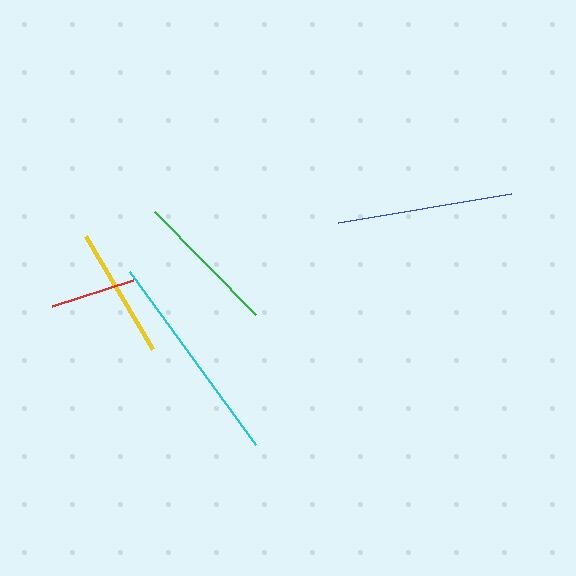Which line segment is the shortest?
The red line is the shortest at approximately 85 pixels.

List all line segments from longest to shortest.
From longest to shortest: cyan, blue, green, yellow, red.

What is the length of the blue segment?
The blue segment is approximately 175 pixels long.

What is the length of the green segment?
The green segment is approximately 144 pixels long.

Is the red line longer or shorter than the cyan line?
The cyan line is longer than the red line.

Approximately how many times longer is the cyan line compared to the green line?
The cyan line is approximately 1.5 times the length of the green line.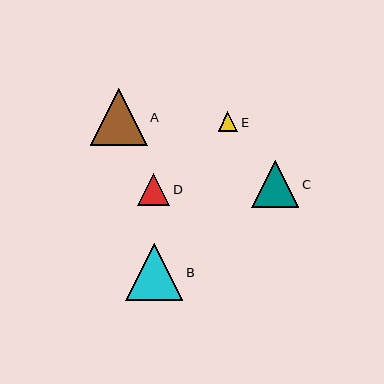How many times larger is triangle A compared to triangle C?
Triangle A is approximately 1.2 times the size of triangle C.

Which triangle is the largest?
Triangle B is the largest with a size of approximately 57 pixels.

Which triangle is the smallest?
Triangle E is the smallest with a size of approximately 20 pixels.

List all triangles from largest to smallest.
From largest to smallest: B, A, C, D, E.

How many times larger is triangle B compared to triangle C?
Triangle B is approximately 1.2 times the size of triangle C.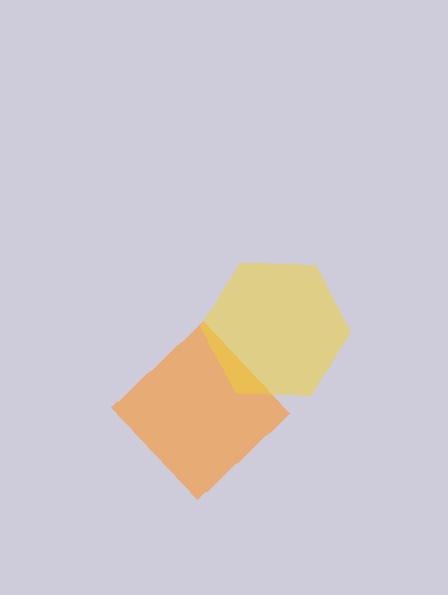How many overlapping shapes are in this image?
There are 2 overlapping shapes in the image.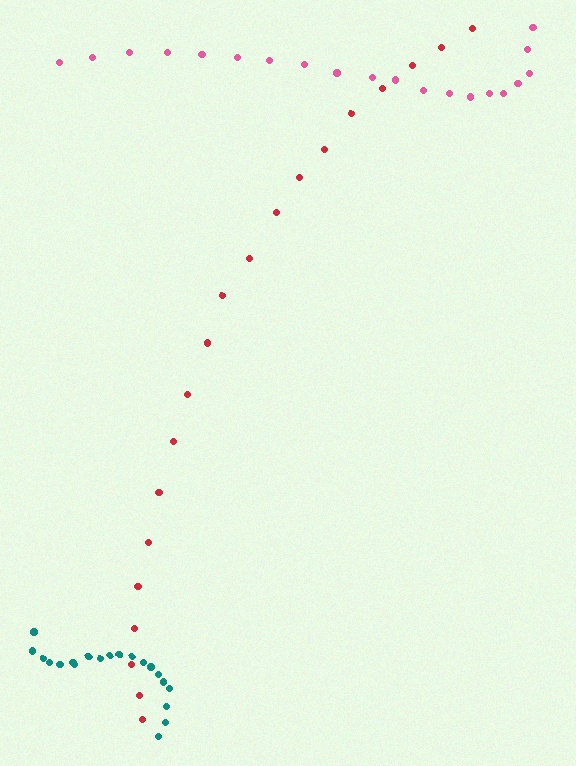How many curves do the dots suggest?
There are 3 distinct paths.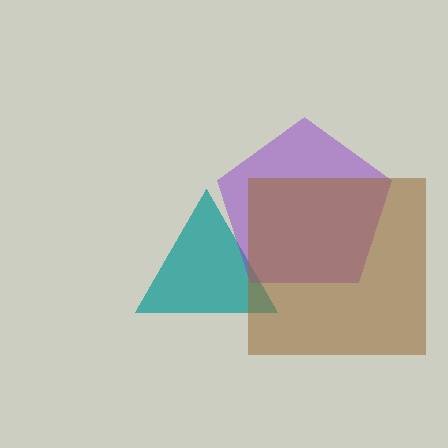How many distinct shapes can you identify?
There are 3 distinct shapes: a teal triangle, a purple pentagon, a brown square.